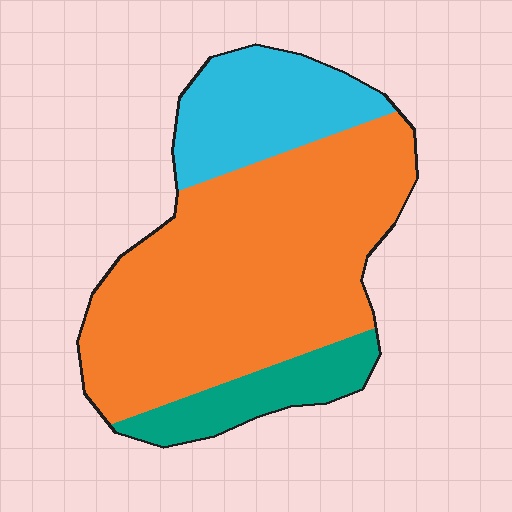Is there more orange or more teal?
Orange.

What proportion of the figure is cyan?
Cyan takes up about one fifth (1/5) of the figure.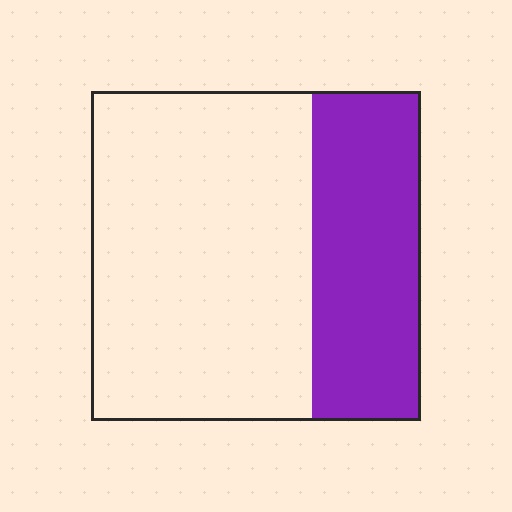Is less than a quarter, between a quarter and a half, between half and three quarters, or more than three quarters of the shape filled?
Between a quarter and a half.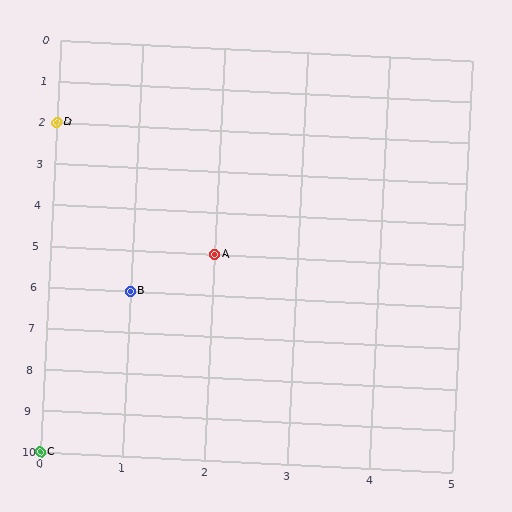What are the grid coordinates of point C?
Point C is at grid coordinates (0, 10).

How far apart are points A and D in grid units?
Points A and D are 2 columns and 3 rows apart (about 3.6 grid units diagonally).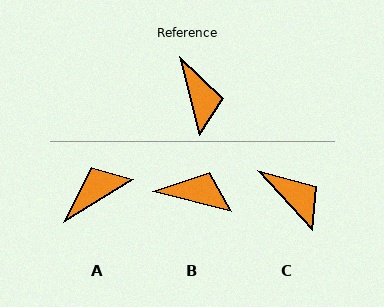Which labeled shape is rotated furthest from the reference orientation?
A, about 107 degrees away.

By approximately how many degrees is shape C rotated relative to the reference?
Approximately 29 degrees counter-clockwise.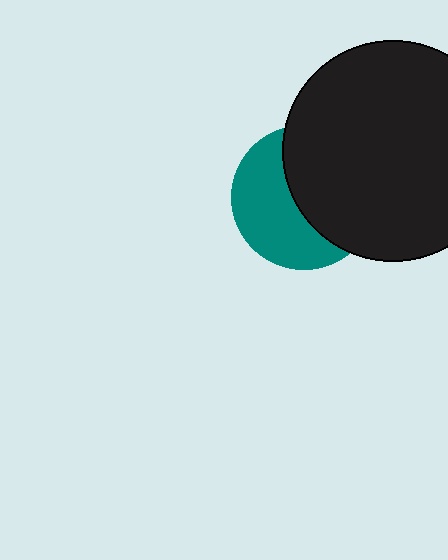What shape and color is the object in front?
The object in front is a black circle.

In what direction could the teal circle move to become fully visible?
The teal circle could move left. That would shift it out from behind the black circle entirely.